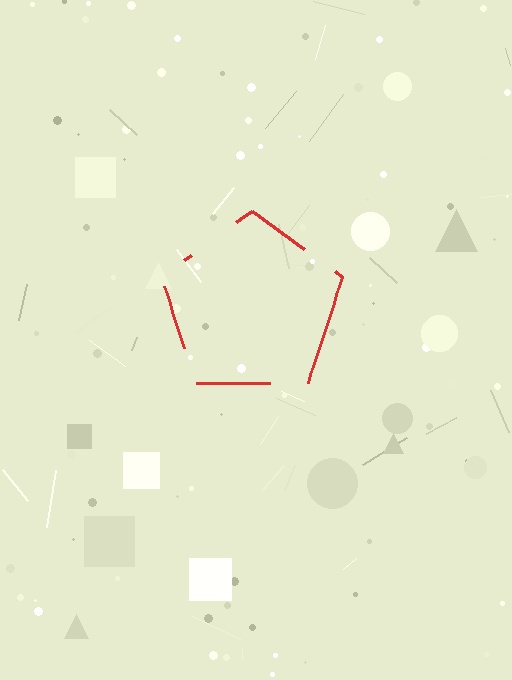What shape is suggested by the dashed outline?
The dashed outline suggests a pentagon.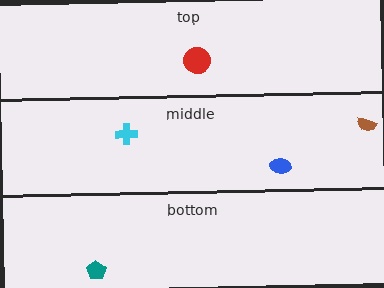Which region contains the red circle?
The top region.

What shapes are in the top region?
The red circle.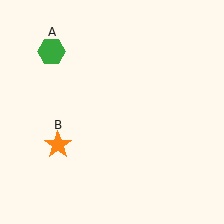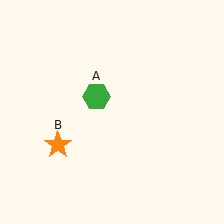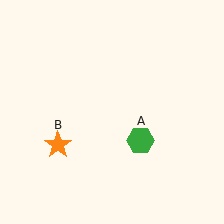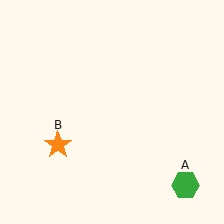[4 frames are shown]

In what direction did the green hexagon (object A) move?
The green hexagon (object A) moved down and to the right.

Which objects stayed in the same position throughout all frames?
Orange star (object B) remained stationary.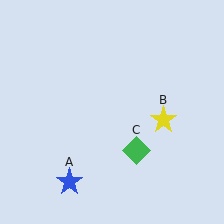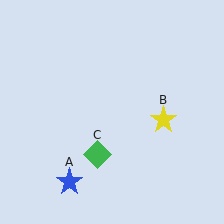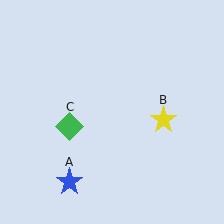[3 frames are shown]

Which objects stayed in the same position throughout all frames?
Blue star (object A) and yellow star (object B) remained stationary.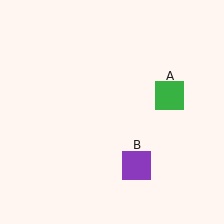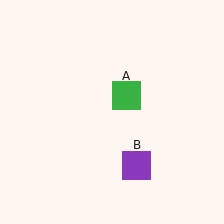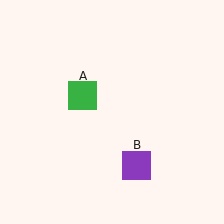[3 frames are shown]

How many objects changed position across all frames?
1 object changed position: green square (object A).